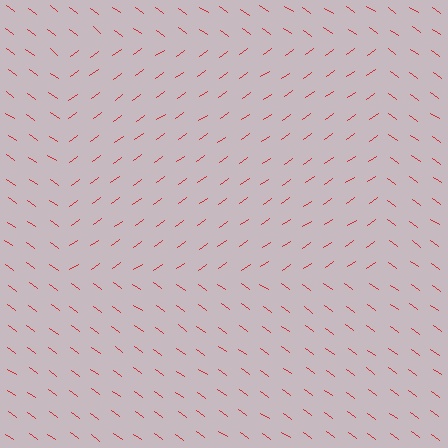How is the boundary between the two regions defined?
The boundary is defined purely by a change in line orientation (approximately 71 degrees difference). All lines are the same color and thickness.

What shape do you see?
I see a rectangle.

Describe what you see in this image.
The image is filled with small red line segments. A rectangle region in the image has lines oriented differently from the surrounding lines, creating a visible texture boundary.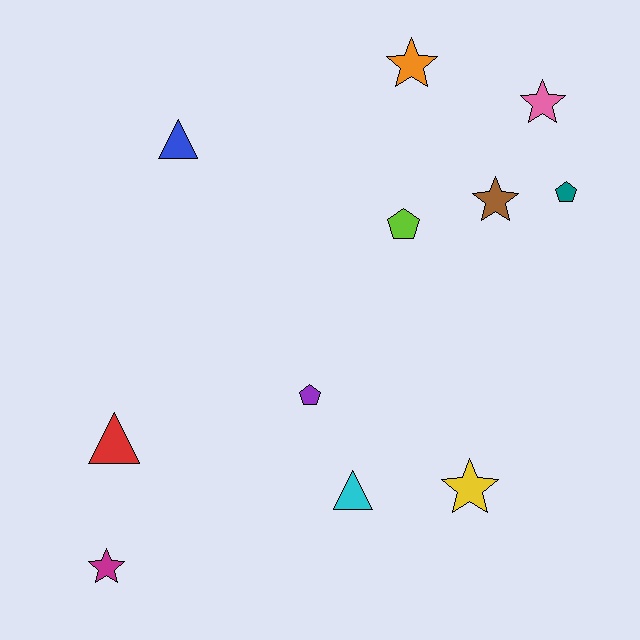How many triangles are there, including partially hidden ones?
There are 3 triangles.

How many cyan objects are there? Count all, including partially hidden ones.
There is 1 cyan object.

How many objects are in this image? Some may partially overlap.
There are 11 objects.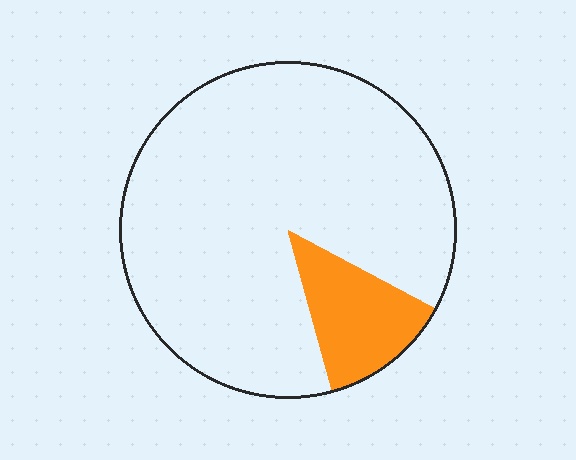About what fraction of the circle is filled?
About one eighth (1/8).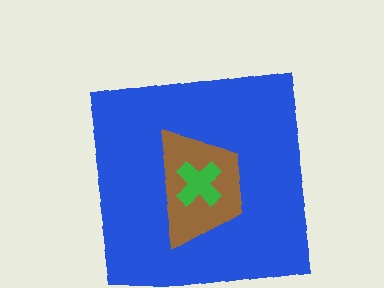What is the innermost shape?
The green cross.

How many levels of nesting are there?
3.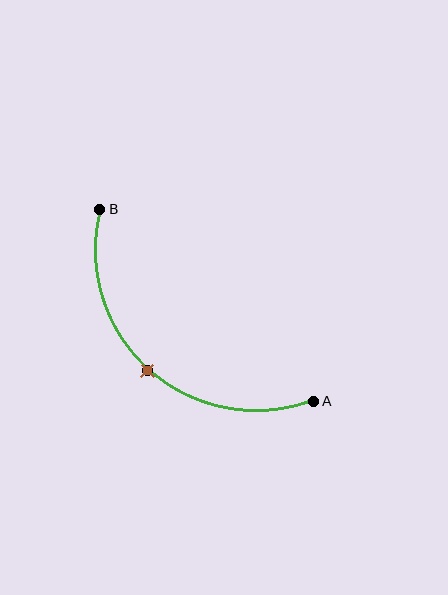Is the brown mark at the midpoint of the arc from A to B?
Yes. The brown mark lies on the arc at equal arc-length from both A and B — it is the arc midpoint.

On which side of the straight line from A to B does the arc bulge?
The arc bulges below and to the left of the straight line connecting A and B.